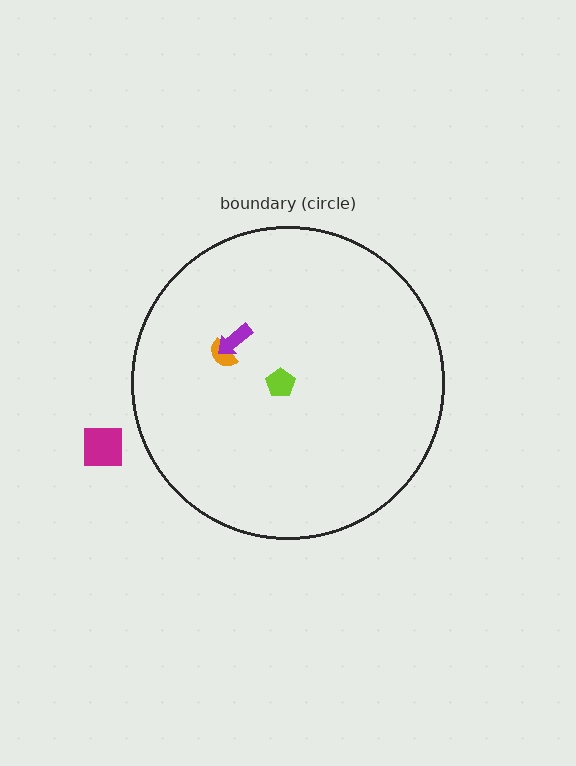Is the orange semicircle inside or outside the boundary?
Inside.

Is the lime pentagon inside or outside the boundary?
Inside.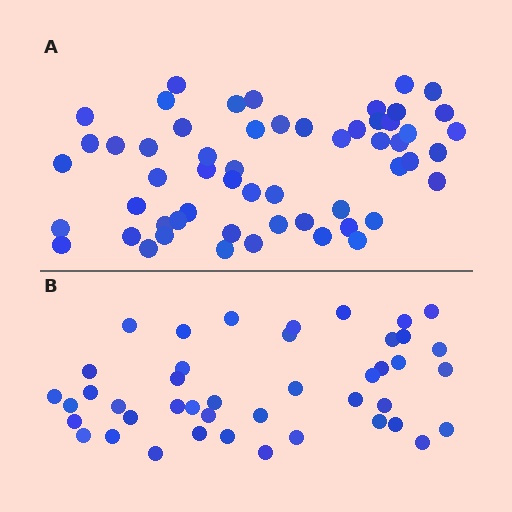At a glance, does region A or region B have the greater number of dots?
Region A (the top region) has more dots.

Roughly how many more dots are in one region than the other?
Region A has approximately 15 more dots than region B.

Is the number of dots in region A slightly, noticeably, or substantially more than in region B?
Region A has noticeably more, but not dramatically so. The ratio is roughly 1.3 to 1.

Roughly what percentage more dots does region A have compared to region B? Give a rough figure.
About 30% more.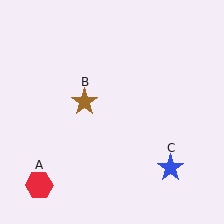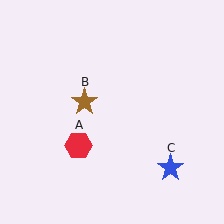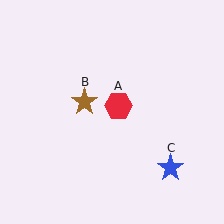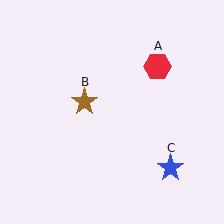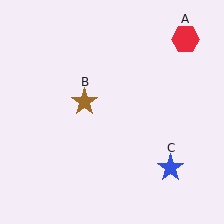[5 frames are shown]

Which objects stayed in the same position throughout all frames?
Brown star (object B) and blue star (object C) remained stationary.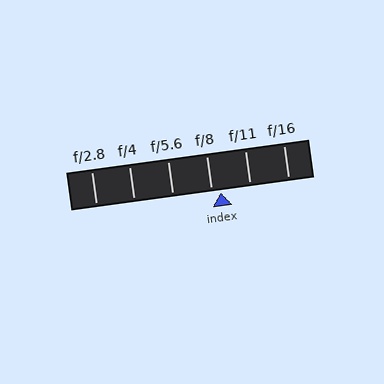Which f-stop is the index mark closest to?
The index mark is closest to f/8.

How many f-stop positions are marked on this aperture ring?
There are 6 f-stop positions marked.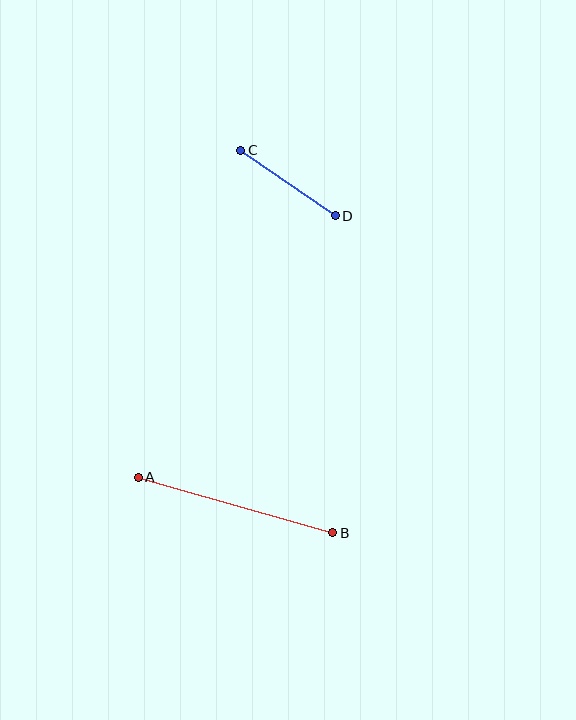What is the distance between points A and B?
The distance is approximately 202 pixels.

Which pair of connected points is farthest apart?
Points A and B are farthest apart.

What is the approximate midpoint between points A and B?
The midpoint is at approximately (235, 505) pixels.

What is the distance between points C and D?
The distance is approximately 115 pixels.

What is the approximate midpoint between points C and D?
The midpoint is at approximately (288, 183) pixels.